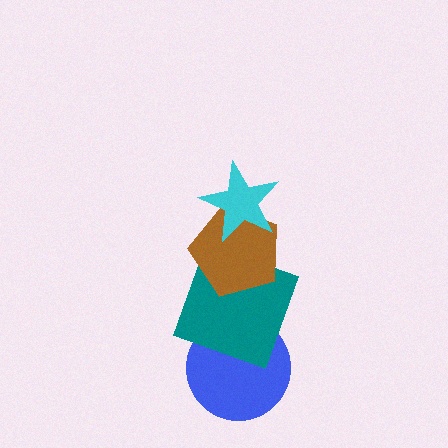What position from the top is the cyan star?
The cyan star is 1st from the top.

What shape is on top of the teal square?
The brown pentagon is on top of the teal square.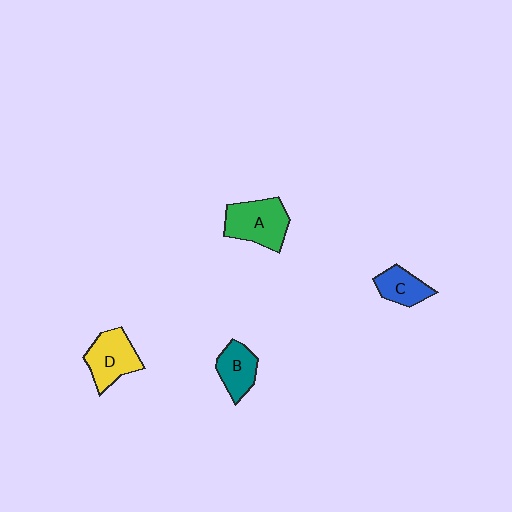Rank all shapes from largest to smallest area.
From largest to smallest: A (green), D (yellow), B (teal), C (blue).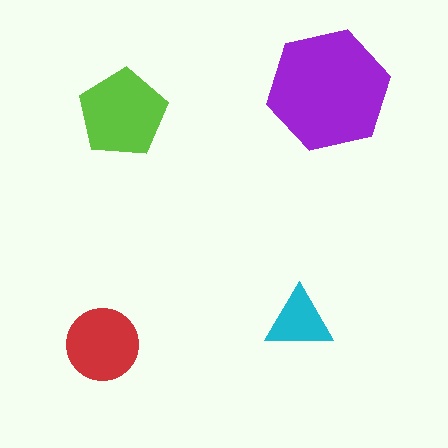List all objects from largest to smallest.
The purple hexagon, the lime pentagon, the red circle, the cyan triangle.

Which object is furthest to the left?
The red circle is leftmost.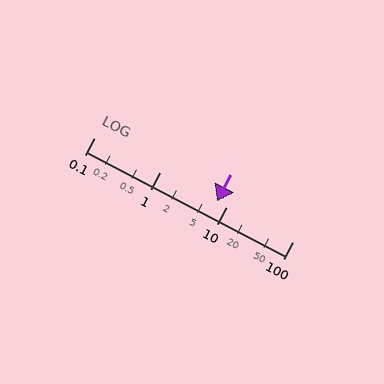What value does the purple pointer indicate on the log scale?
The pointer indicates approximately 7.2.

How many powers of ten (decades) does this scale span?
The scale spans 3 decades, from 0.1 to 100.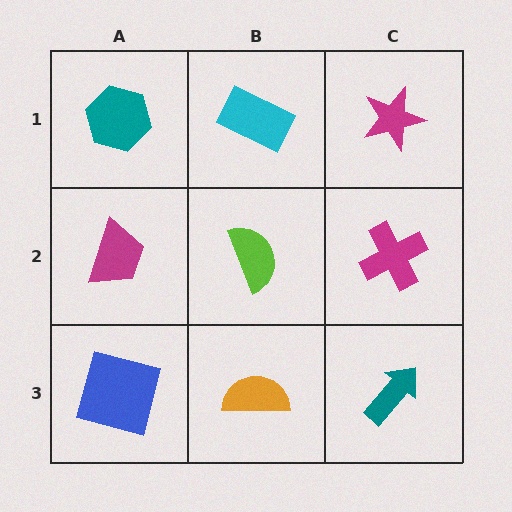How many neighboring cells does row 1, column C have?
2.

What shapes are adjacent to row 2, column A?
A teal hexagon (row 1, column A), a blue square (row 3, column A), a lime semicircle (row 2, column B).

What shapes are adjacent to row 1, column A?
A magenta trapezoid (row 2, column A), a cyan rectangle (row 1, column B).